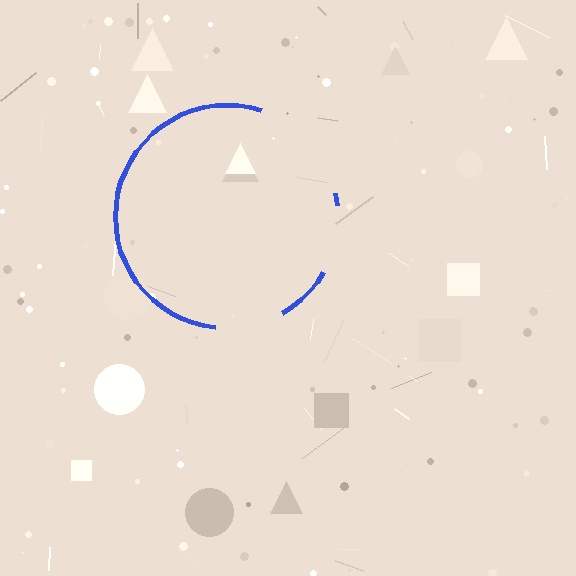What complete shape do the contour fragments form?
The contour fragments form a circle.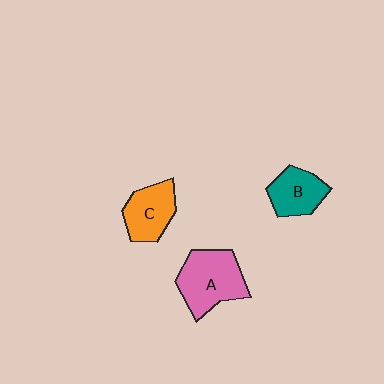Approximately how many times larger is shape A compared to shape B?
Approximately 1.5 times.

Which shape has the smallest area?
Shape B (teal).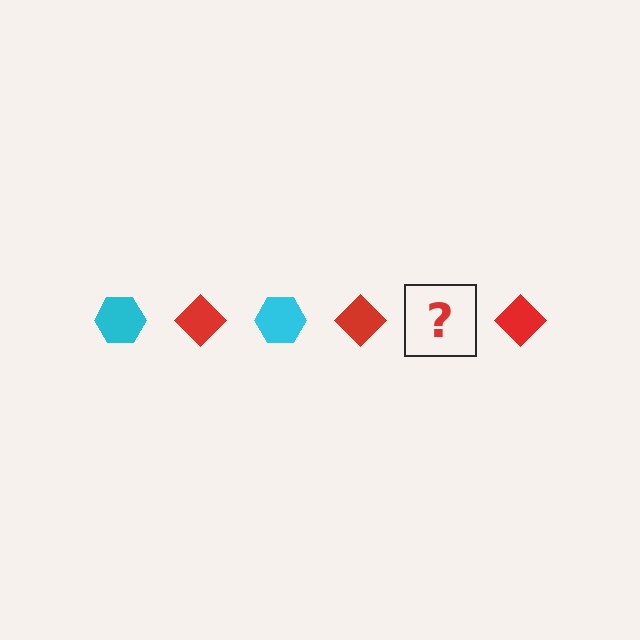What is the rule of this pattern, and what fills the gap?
The rule is that the pattern alternates between cyan hexagon and red diamond. The gap should be filled with a cyan hexagon.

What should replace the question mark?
The question mark should be replaced with a cyan hexagon.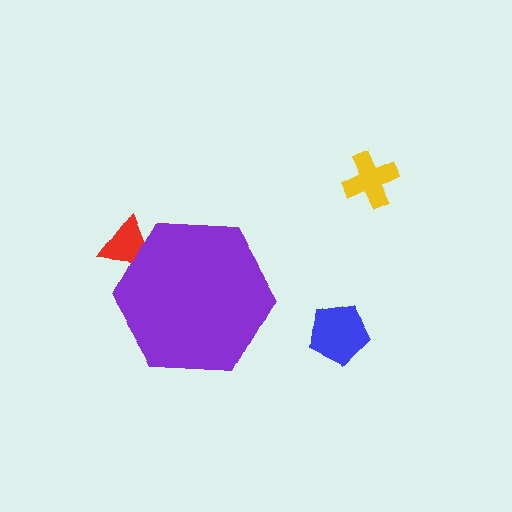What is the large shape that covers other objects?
A purple hexagon.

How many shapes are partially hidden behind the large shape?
1 shape is partially hidden.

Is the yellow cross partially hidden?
No, the yellow cross is fully visible.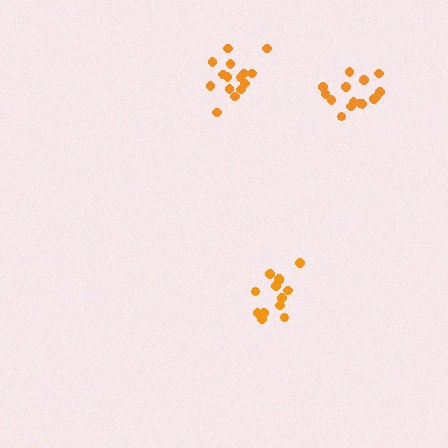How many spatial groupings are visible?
There are 3 spatial groupings.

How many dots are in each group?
Group 1: 13 dots, Group 2: 15 dots, Group 3: 16 dots (44 total).